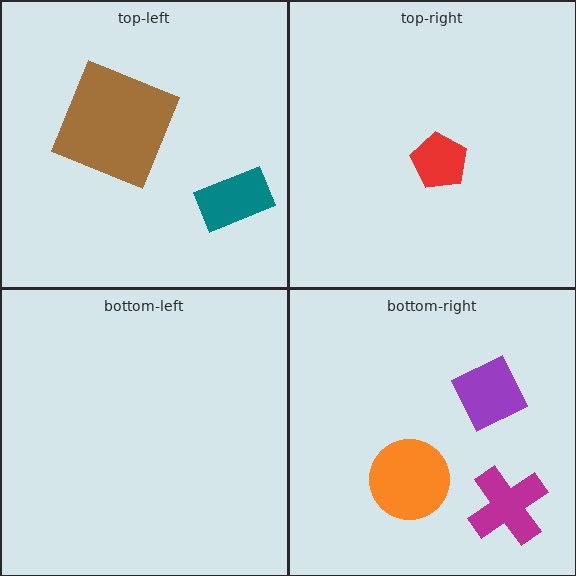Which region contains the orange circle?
The bottom-right region.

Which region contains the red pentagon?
The top-right region.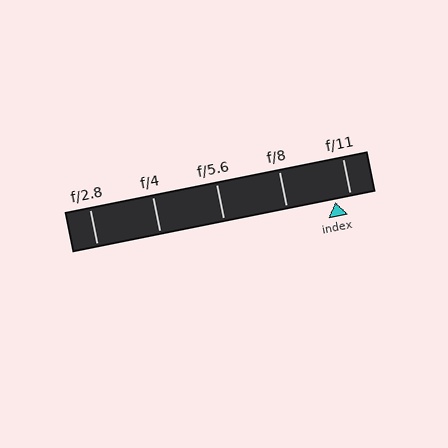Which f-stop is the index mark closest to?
The index mark is closest to f/11.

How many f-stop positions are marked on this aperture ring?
There are 5 f-stop positions marked.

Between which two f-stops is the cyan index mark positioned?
The index mark is between f/8 and f/11.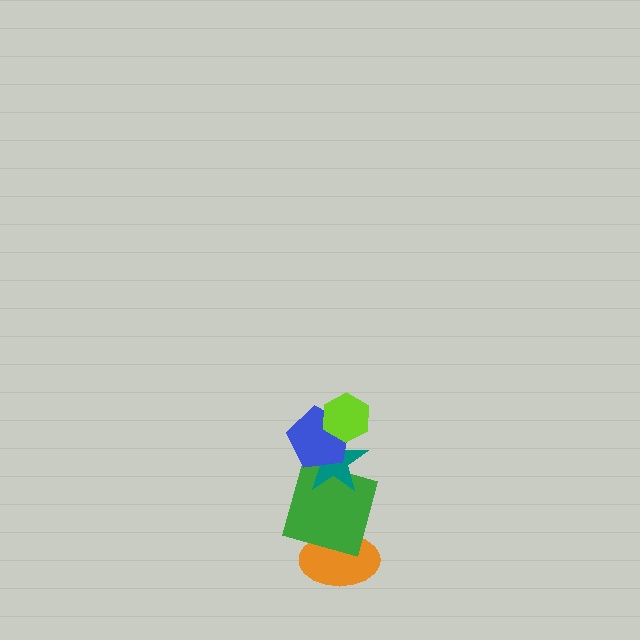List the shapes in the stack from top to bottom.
From top to bottom: the lime hexagon, the blue pentagon, the teal star, the green square, the orange ellipse.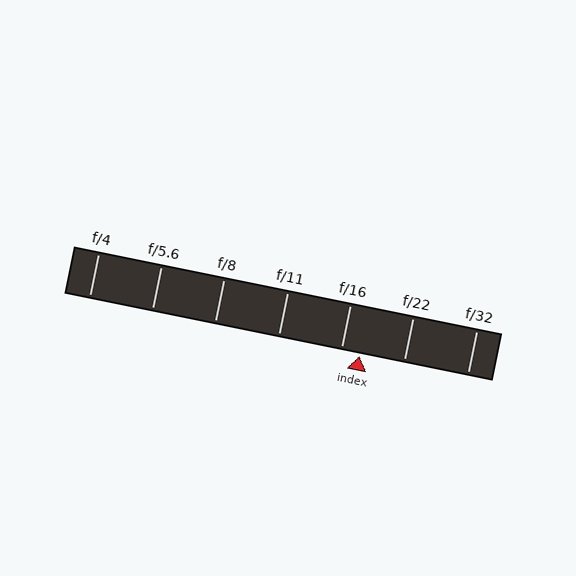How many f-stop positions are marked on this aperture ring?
There are 7 f-stop positions marked.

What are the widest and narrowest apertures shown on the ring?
The widest aperture shown is f/4 and the narrowest is f/32.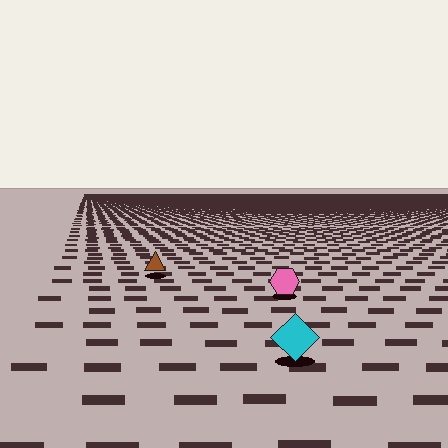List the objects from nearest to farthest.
From nearest to farthest: the cyan diamond, the pink hexagon, the brown triangle.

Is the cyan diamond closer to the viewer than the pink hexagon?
Yes. The cyan diamond is closer — you can tell from the texture gradient: the ground texture is coarser near it.